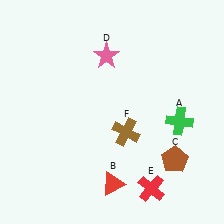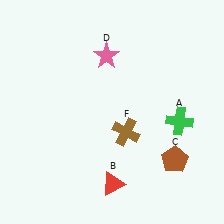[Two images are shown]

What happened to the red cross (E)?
The red cross (E) was removed in Image 2. It was in the bottom-right area of Image 1.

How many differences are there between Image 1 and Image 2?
There is 1 difference between the two images.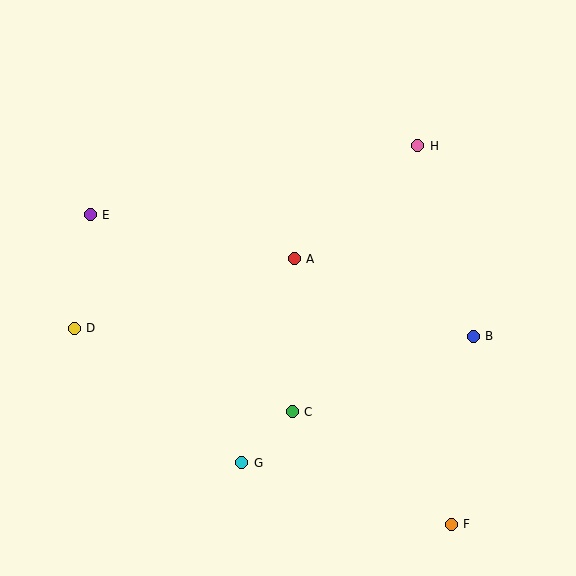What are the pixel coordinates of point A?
Point A is at (294, 259).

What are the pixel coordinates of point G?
Point G is at (242, 463).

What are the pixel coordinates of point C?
Point C is at (292, 412).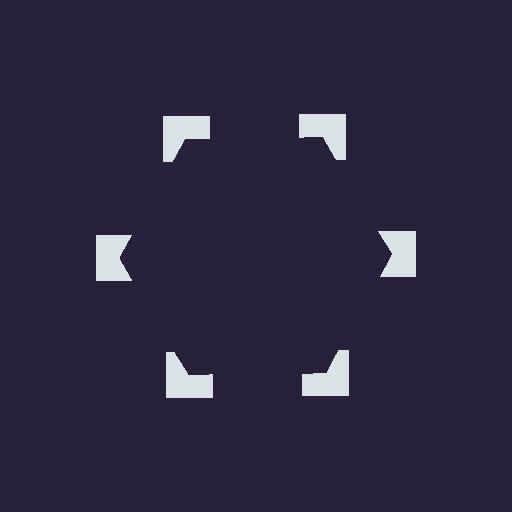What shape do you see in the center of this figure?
An illusory hexagon — its edges are inferred from the aligned wedge cuts in the notched squares, not physically drawn.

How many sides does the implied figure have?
6 sides.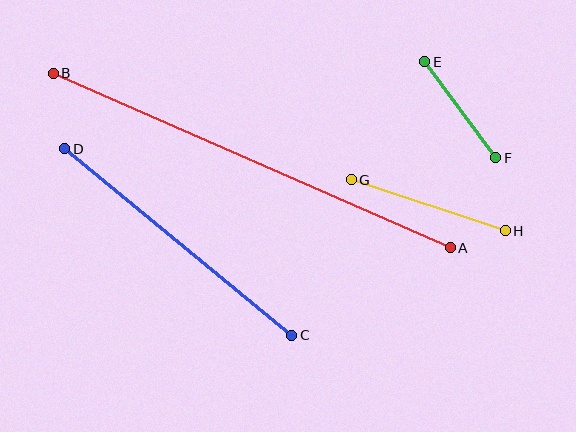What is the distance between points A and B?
The distance is approximately 434 pixels.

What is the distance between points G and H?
The distance is approximately 162 pixels.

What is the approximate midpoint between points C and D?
The midpoint is at approximately (178, 242) pixels.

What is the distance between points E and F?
The distance is approximately 120 pixels.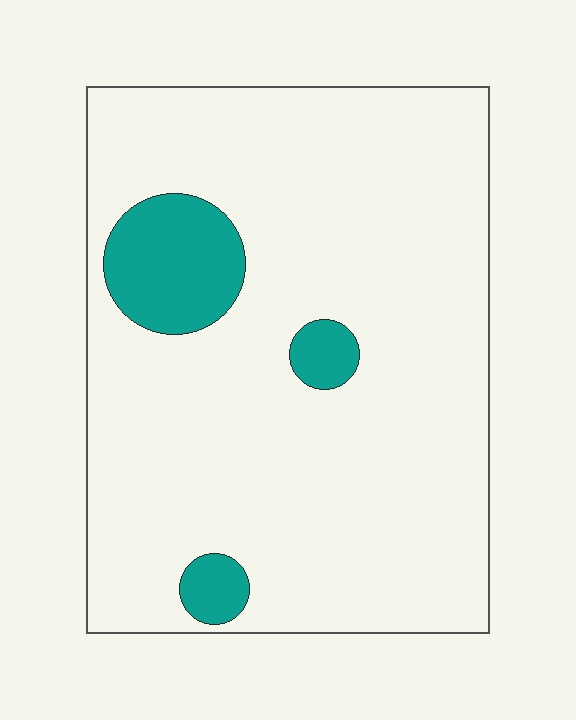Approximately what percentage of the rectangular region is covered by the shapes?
Approximately 10%.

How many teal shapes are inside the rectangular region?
3.